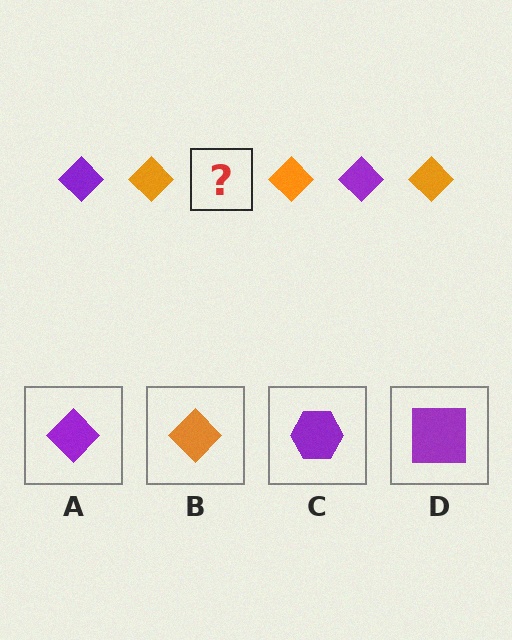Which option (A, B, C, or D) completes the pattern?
A.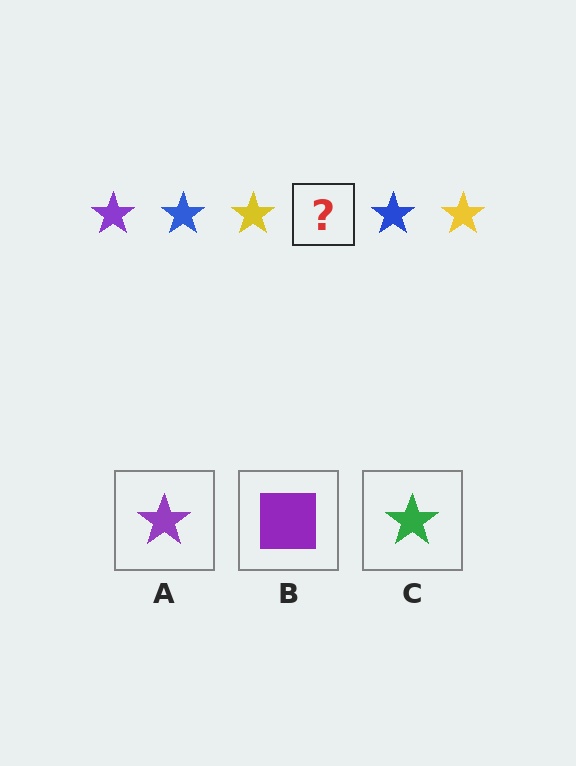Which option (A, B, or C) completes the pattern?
A.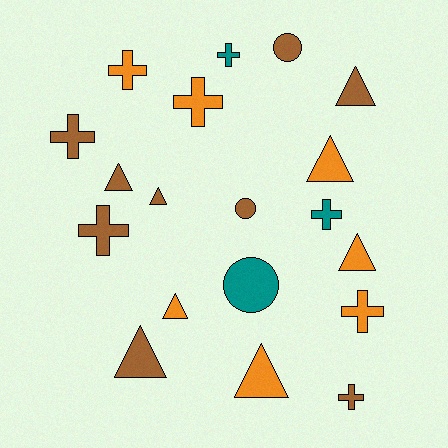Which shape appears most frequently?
Triangle, with 8 objects.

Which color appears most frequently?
Brown, with 9 objects.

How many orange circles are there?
There are no orange circles.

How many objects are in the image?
There are 19 objects.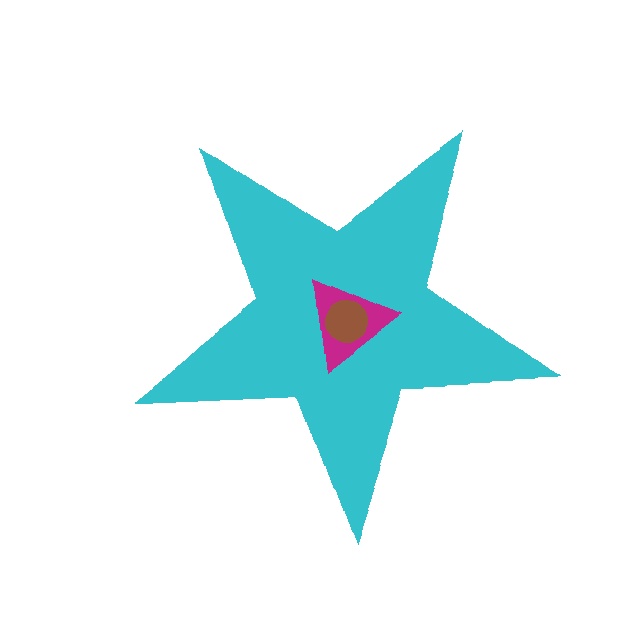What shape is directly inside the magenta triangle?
The brown circle.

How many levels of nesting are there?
3.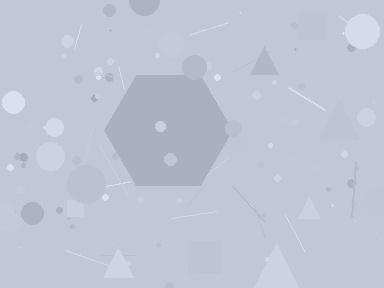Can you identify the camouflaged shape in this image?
The camouflaged shape is a hexagon.